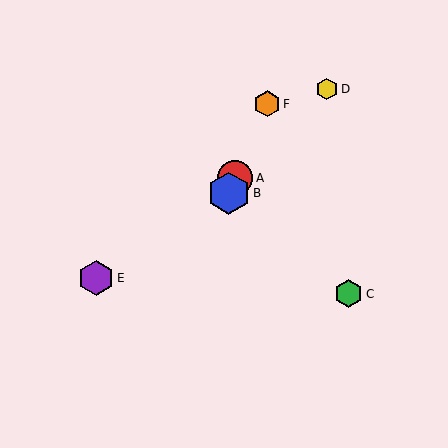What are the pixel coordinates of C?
Object C is at (349, 294).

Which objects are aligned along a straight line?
Objects A, B, F are aligned along a straight line.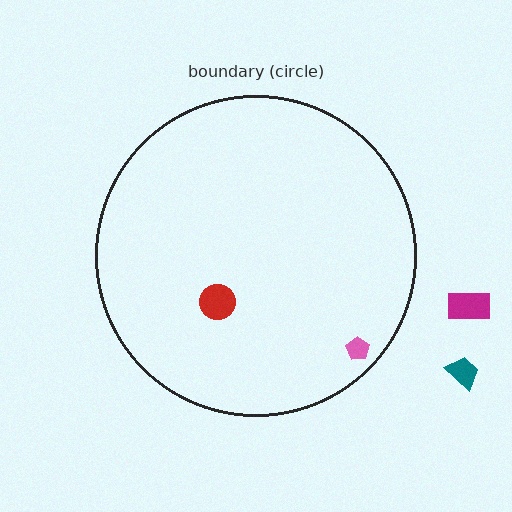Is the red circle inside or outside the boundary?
Inside.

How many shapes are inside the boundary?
2 inside, 2 outside.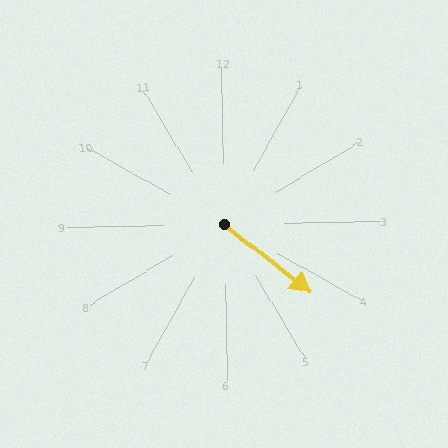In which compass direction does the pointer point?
Southeast.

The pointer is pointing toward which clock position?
Roughly 4 o'clock.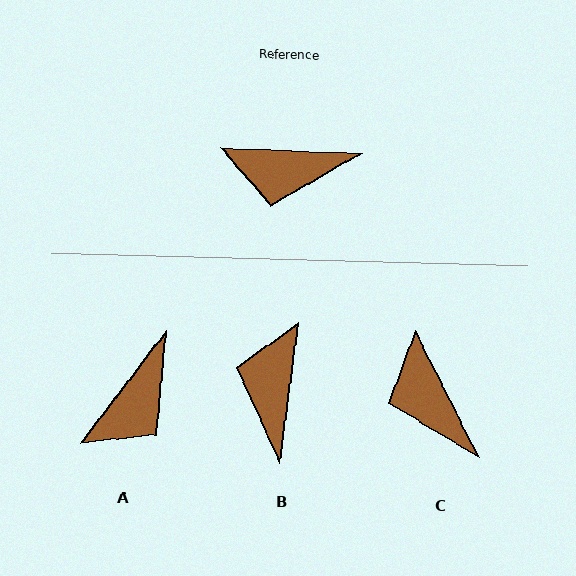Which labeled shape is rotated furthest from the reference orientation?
B, about 95 degrees away.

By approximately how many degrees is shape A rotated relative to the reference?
Approximately 55 degrees counter-clockwise.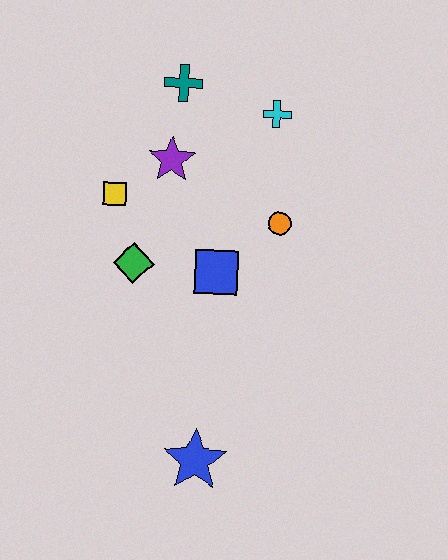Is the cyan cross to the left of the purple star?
No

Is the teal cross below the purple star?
No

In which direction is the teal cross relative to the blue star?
The teal cross is above the blue star.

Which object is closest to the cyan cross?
The teal cross is closest to the cyan cross.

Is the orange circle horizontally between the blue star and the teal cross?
No